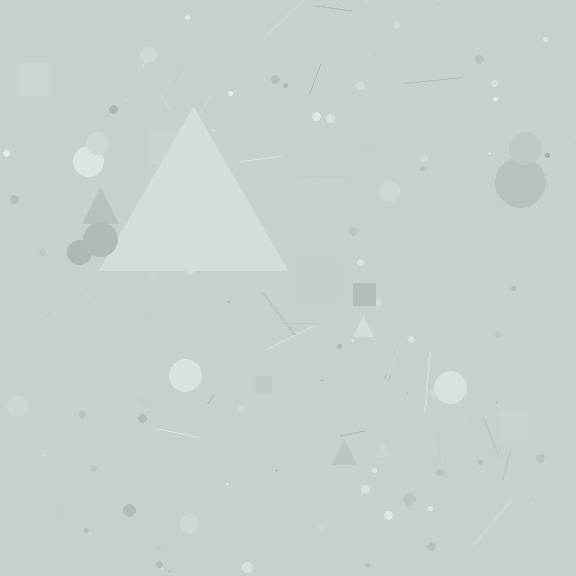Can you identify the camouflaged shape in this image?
The camouflaged shape is a triangle.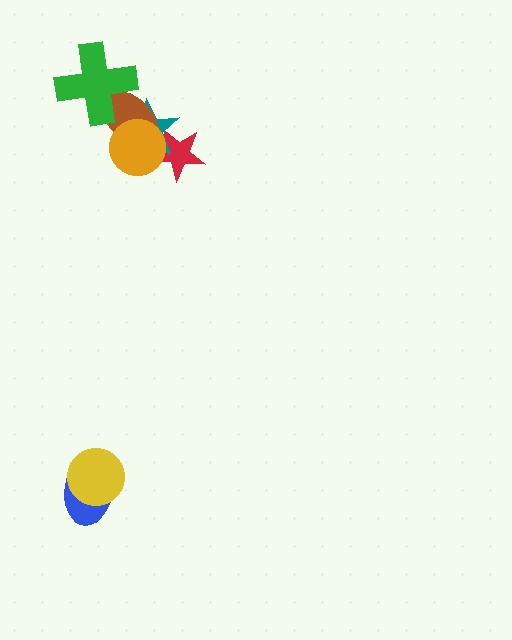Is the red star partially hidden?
Yes, it is partially covered by another shape.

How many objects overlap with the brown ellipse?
3 objects overlap with the brown ellipse.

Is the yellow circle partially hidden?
No, no other shape covers it.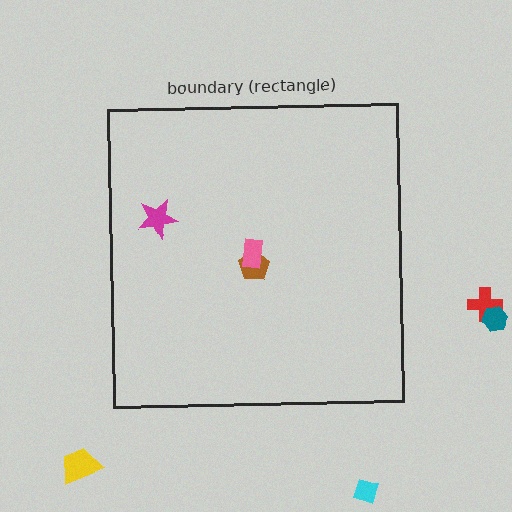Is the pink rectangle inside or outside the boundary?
Inside.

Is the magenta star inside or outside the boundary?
Inside.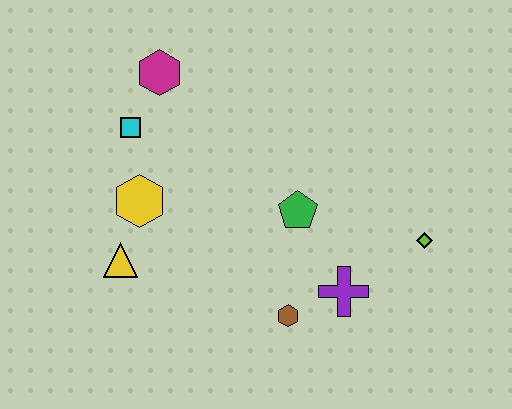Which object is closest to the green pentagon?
The purple cross is closest to the green pentagon.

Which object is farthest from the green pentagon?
The magenta hexagon is farthest from the green pentagon.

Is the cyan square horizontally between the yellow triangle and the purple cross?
Yes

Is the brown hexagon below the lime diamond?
Yes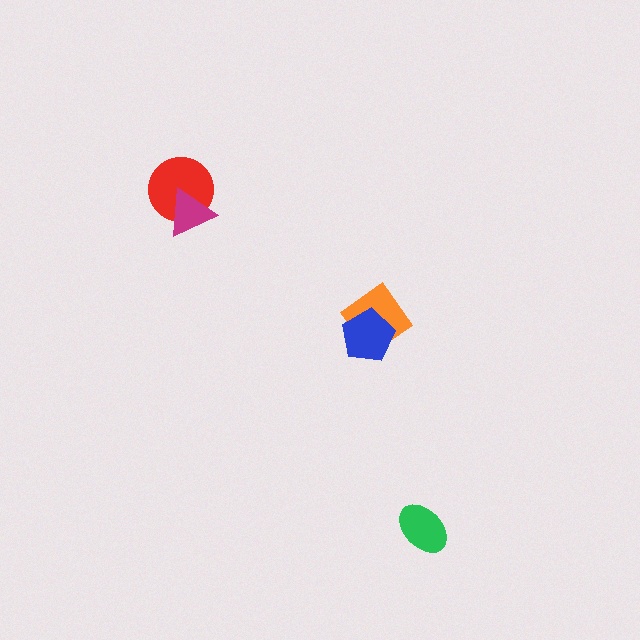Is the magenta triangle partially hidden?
No, no other shape covers it.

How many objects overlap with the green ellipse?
0 objects overlap with the green ellipse.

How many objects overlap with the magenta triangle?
1 object overlaps with the magenta triangle.